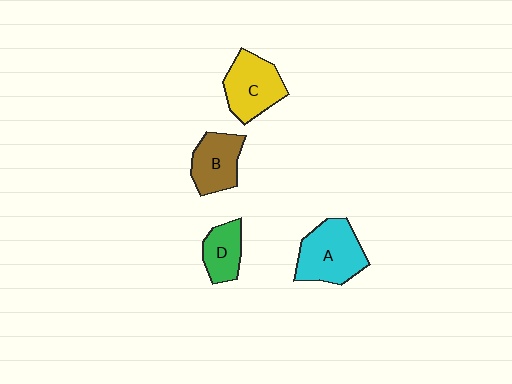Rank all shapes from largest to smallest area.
From largest to smallest: A (cyan), C (yellow), B (brown), D (green).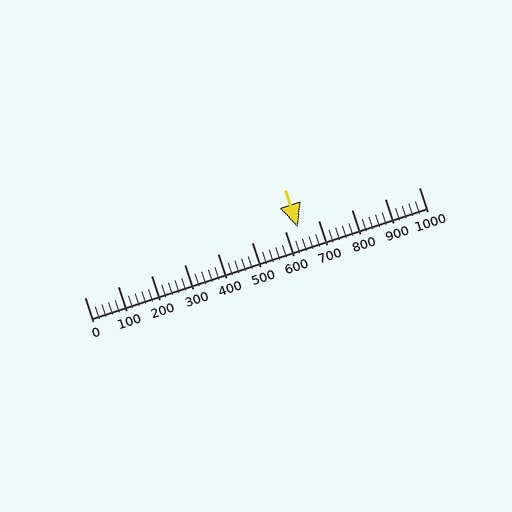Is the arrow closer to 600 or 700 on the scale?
The arrow is closer to 600.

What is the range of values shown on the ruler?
The ruler shows values from 0 to 1000.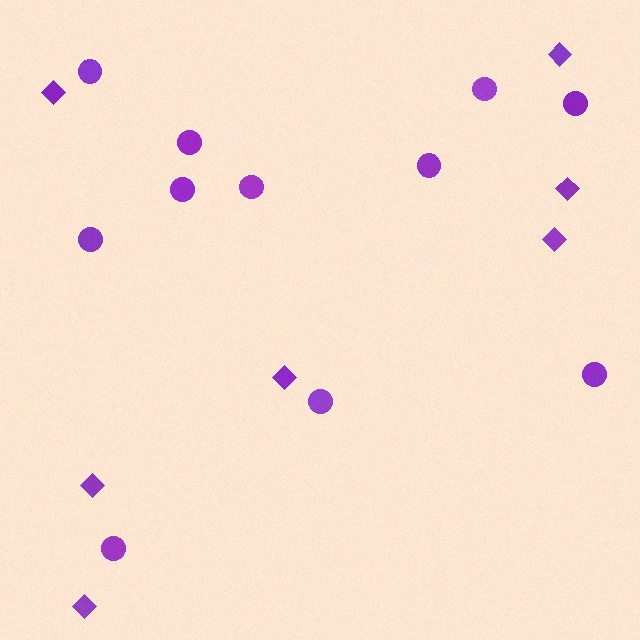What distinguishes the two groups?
There are 2 groups: one group of circles (11) and one group of diamonds (7).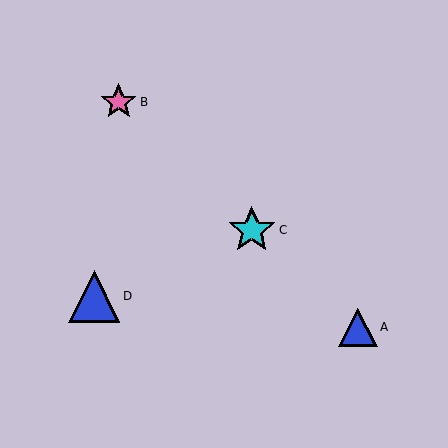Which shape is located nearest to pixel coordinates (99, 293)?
The blue triangle (labeled D) at (94, 296) is nearest to that location.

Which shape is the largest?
The blue triangle (labeled D) is the largest.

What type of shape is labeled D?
Shape D is a blue triangle.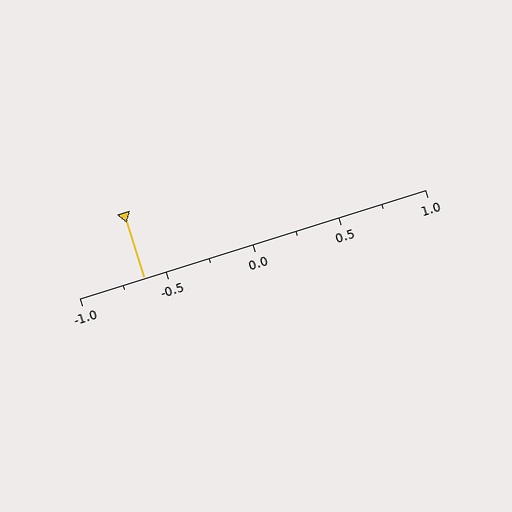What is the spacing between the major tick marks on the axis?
The major ticks are spaced 0.5 apart.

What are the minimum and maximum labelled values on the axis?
The axis runs from -1.0 to 1.0.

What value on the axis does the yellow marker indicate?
The marker indicates approximately -0.62.